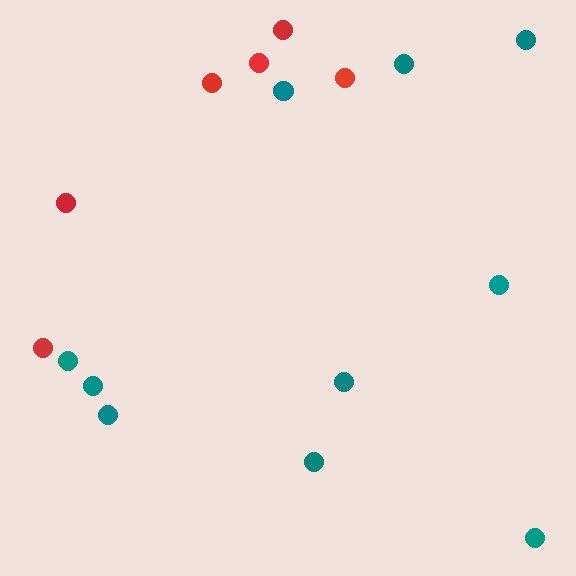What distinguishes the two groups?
There are 2 groups: one group of red circles (6) and one group of teal circles (10).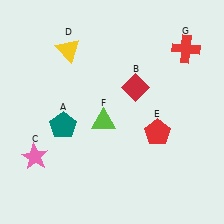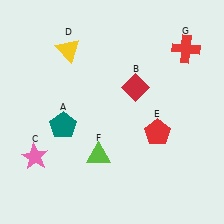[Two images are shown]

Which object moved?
The lime triangle (F) moved down.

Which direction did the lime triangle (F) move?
The lime triangle (F) moved down.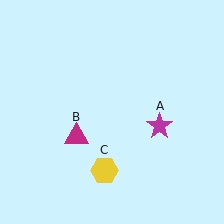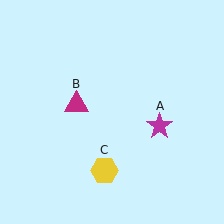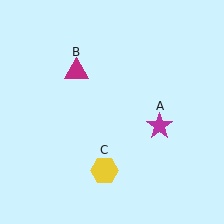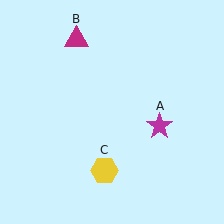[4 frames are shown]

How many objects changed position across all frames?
1 object changed position: magenta triangle (object B).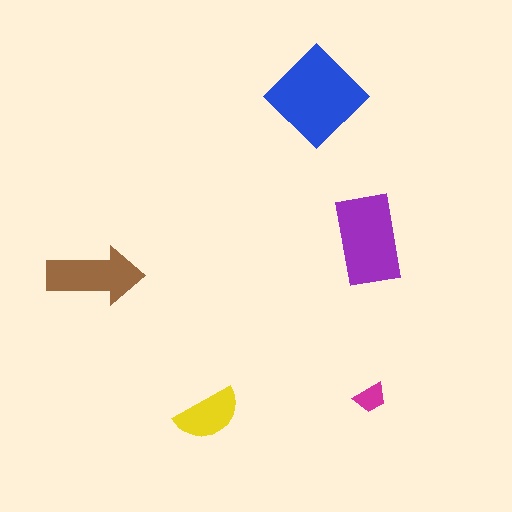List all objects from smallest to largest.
The magenta trapezoid, the yellow semicircle, the brown arrow, the purple rectangle, the blue diamond.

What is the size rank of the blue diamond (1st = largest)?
1st.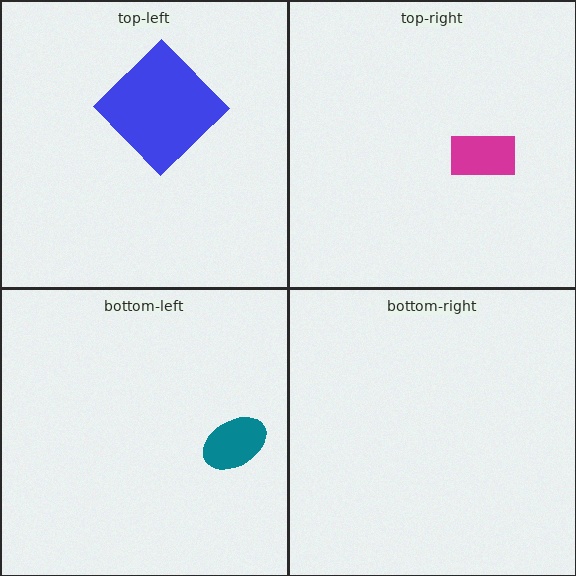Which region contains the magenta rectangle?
The top-right region.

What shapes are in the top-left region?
The blue diamond.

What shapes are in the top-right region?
The magenta rectangle.